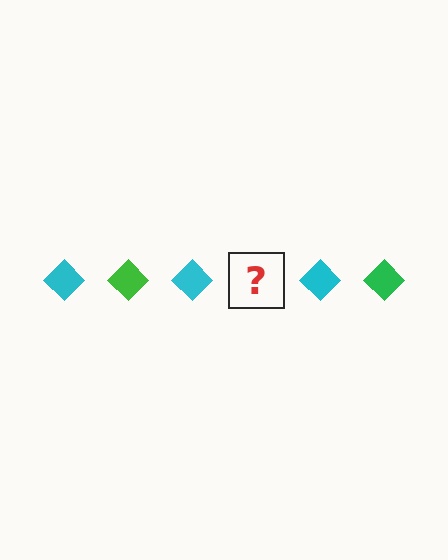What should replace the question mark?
The question mark should be replaced with a green diamond.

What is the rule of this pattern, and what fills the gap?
The rule is that the pattern cycles through cyan, green diamonds. The gap should be filled with a green diamond.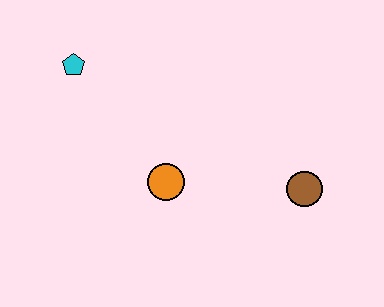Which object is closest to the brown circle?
The orange circle is closest to the brown circle.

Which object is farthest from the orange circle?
The cyan pentagon is farthest from the orange circle.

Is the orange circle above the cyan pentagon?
No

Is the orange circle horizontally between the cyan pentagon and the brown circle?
Yes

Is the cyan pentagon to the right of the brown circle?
No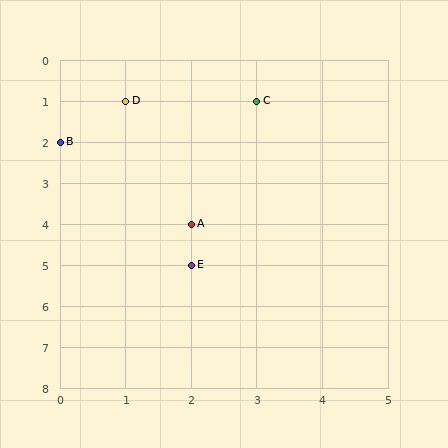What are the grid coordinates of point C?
Point C is at grid coordinates (3, 1).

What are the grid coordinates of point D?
Point D is at grid coordinates (1, 1).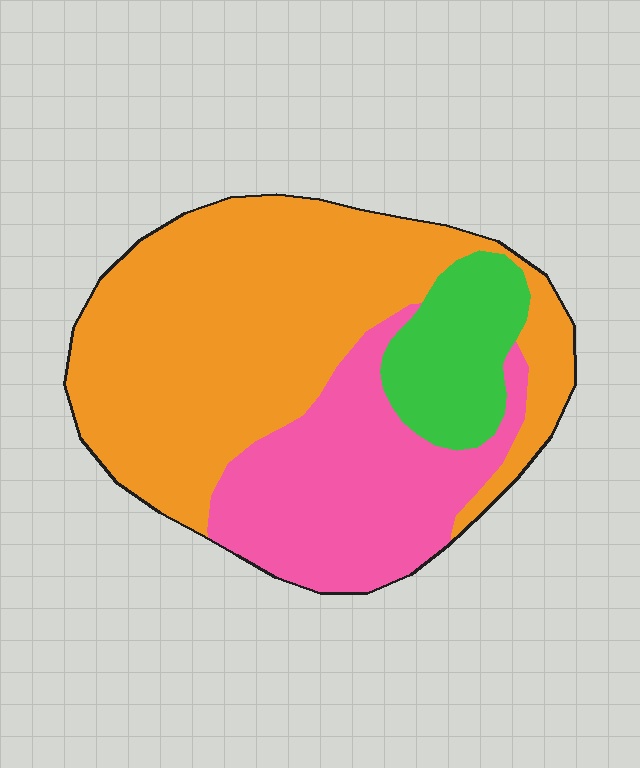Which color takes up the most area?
Orange, at roughly 55%.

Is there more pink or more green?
Pink.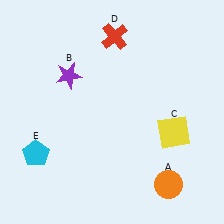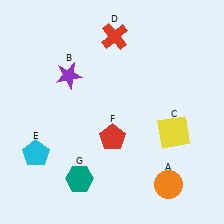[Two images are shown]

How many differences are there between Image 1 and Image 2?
There are 2 differences between the two images.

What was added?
A red pentagon (F), a teal hexagon (G) were added in Image 2.